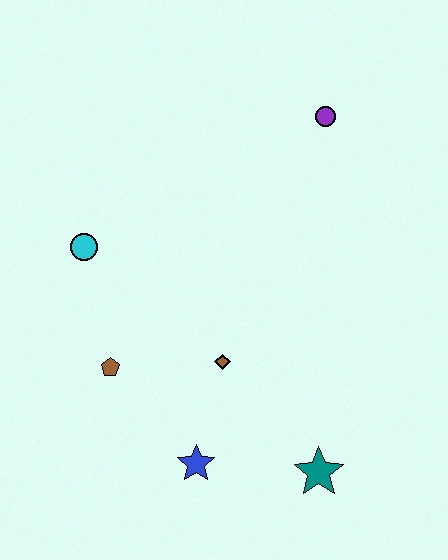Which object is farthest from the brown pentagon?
The purple circle is farthest from the brown pentagon.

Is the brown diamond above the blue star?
Yes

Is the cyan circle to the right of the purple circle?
No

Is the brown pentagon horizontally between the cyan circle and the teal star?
Yes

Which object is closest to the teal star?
The blue star is closest to the teal star.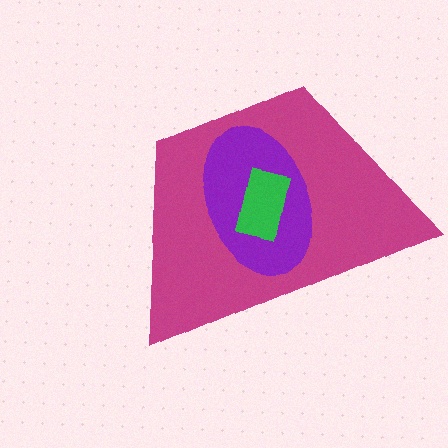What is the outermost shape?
The magenta trapezoid.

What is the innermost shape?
The green rectangle.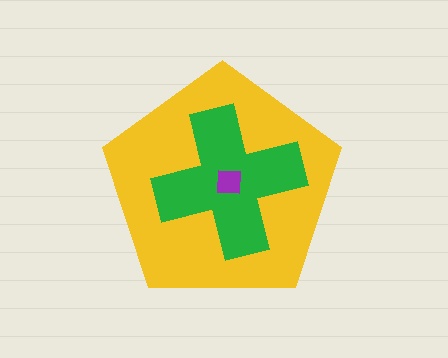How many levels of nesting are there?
3.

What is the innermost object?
The purple square.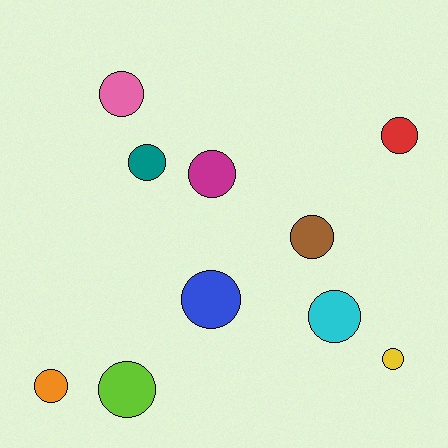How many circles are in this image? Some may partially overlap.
There are 10 circles.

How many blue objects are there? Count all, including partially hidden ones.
There is 1 blue object.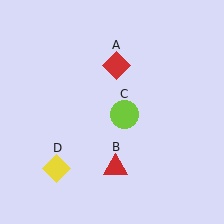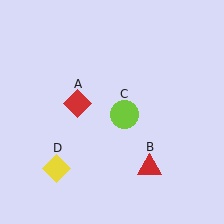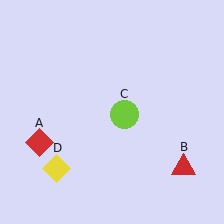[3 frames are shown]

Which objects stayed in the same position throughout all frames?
Lime circle (object C) and yellow diamond (object D) remained stationary.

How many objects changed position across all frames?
2 objects changed position: red diamond (object A), red triangle (object B).